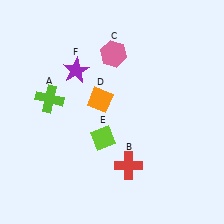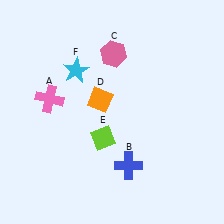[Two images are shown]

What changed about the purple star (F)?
In Image 1, F is purple. In Image 2, it changed to cyan.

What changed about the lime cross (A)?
In Image 1, A is lime. In Image 2, it changed to pink.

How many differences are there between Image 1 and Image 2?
There are 3 differences between the two images.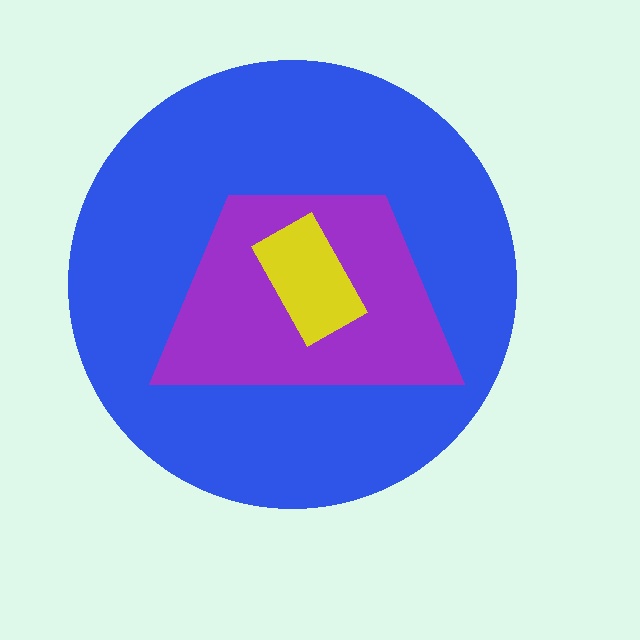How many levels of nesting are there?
3.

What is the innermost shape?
The yellow rectangle.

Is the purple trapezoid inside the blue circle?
Yes.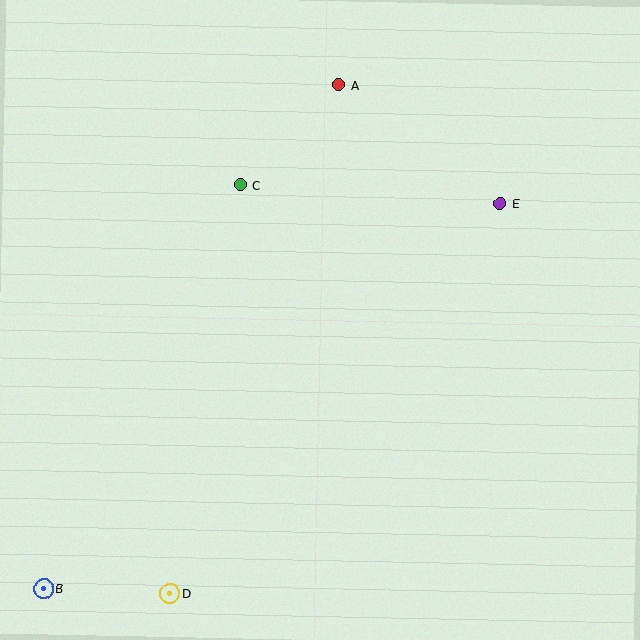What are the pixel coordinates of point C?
Point C is at (240, 185).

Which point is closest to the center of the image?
Point C at (240, 185) is closest to the center.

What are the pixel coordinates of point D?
Point D is at (170, 594).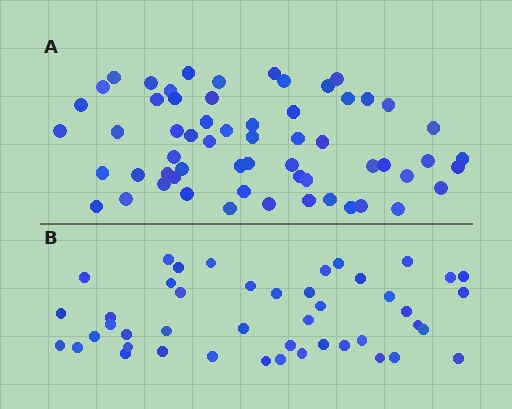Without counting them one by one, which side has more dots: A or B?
Region A (the top region) has more dots.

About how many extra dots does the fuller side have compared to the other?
Region A has approximately 15 more dots than region B.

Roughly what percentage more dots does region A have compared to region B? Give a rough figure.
About 35% more.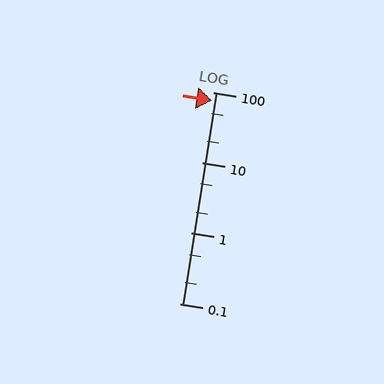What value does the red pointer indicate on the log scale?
The pointer indicates approximately 76.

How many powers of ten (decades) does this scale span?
The scale spans 3 decades, from 0.1 to 100.